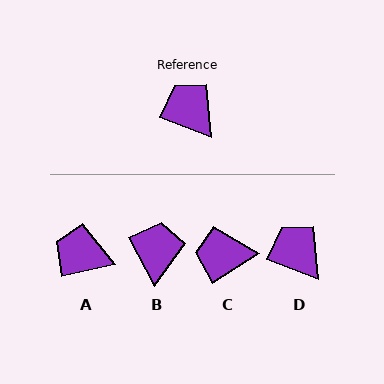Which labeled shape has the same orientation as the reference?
D.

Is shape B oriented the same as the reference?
No, it is off by about 42 degrees.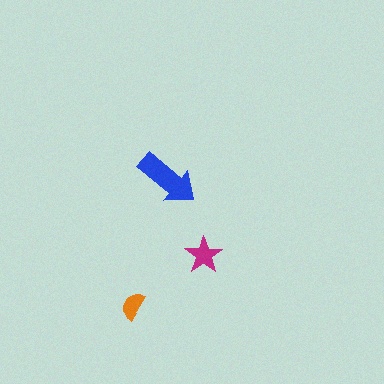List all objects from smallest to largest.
The orange semicircle, the magenta star, the blue arrow.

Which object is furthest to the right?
The magenta star is rightmost.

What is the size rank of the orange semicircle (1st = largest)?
3rd.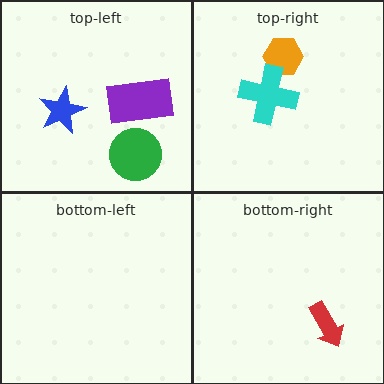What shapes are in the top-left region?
The green circle, the purple rectangle, the blue star.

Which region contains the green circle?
The top-left region.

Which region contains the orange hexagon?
The top-right region.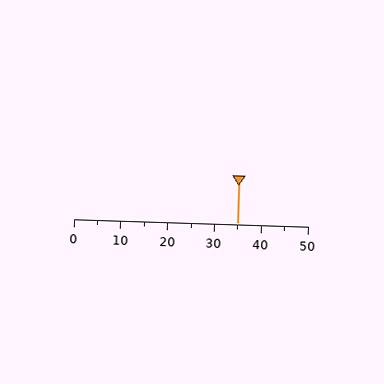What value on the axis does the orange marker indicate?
The marker indicates approximately 35.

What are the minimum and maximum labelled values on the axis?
The axis runs from 0 to 50.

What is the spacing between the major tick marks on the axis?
The major ticks are spaced 10 apart.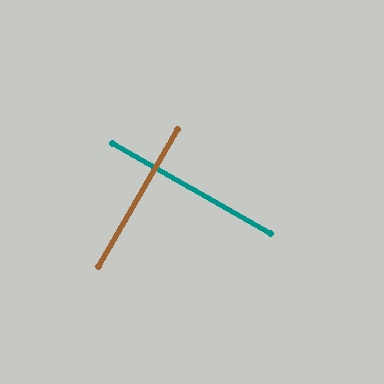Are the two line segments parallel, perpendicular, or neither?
Perpendicular — they meet at approximately 90°.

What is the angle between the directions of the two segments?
Approximately 90 degrees.